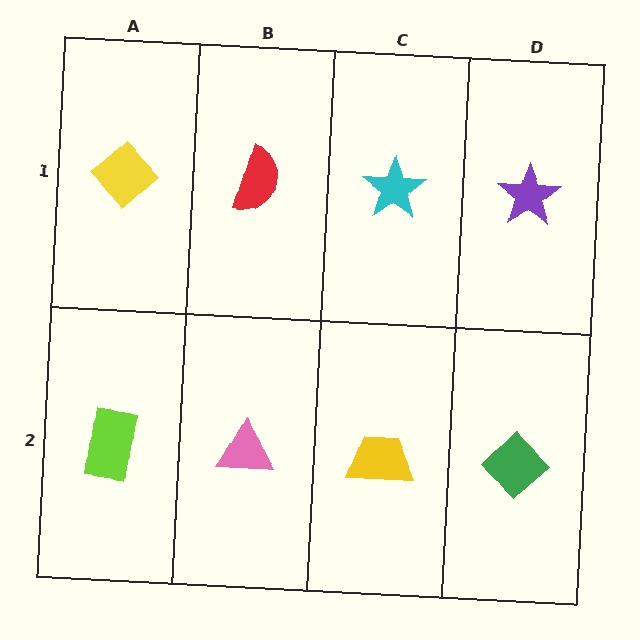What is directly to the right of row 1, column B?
A cyan star.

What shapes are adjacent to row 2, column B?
A red semicircle (row 1, column B), a lime rectangle (row 2, column A), a yellow trapezoid (row 2, column C).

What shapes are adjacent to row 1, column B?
A pink triangle (row 2, column B), a yellow diamond (row 1, column A), a cyan star (row 1, column C).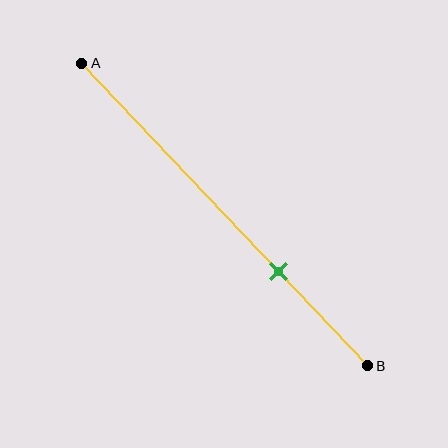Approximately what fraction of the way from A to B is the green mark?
The green mark is approximately 70% of the way from A to B.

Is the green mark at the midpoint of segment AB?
No, the mark is at about 70% from A, not at the 50% midpoint.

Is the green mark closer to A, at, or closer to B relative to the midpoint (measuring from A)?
The green mark is closer to point B than the midpoint of segment AB.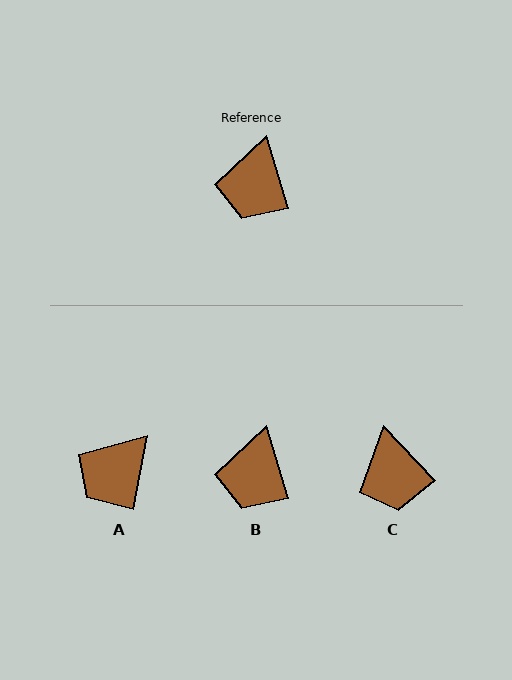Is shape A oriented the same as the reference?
No, it is off by about 27 degrees.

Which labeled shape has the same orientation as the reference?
B.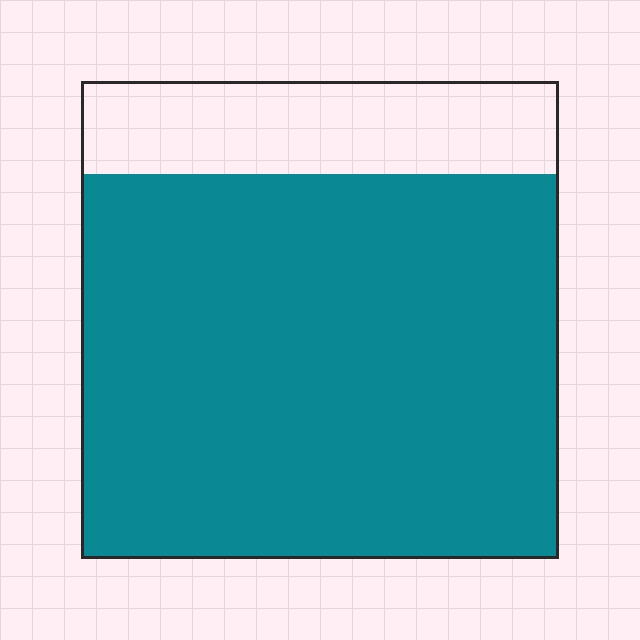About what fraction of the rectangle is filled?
About four fifths (4/5).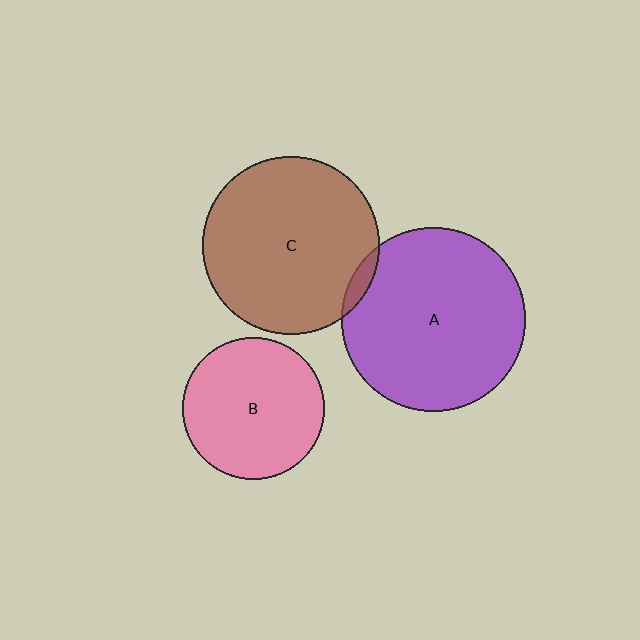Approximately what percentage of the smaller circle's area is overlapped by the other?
Approximately 5%.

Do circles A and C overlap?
Yes.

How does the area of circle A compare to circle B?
Approximately 1.7 times.